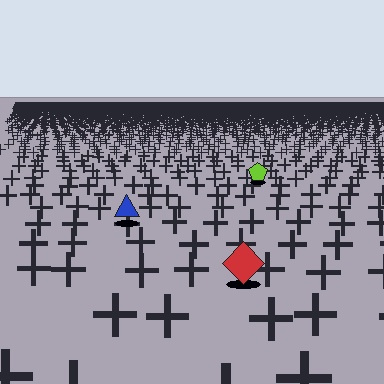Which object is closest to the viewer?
The red diamond is closest. The texture marks near it are larger and more spread out.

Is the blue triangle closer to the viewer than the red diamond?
No. The red diamond is closer — you can tell from the texture gradient: the ground texture is coarser near it.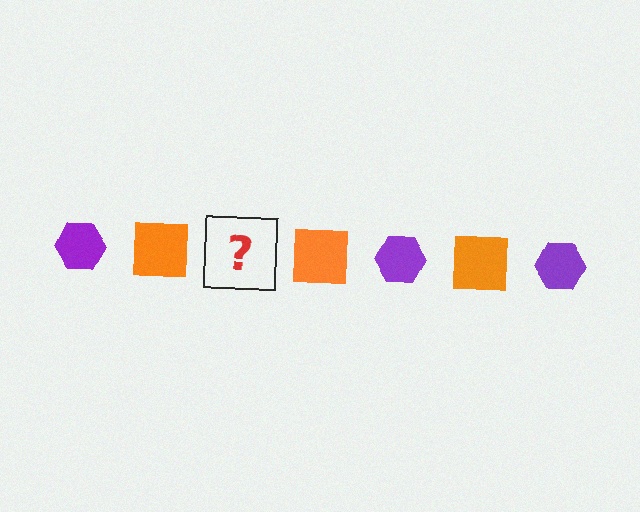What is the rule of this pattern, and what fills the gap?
The rule is that the pattern alternates between purple hexagon and orange square. The gap should be filled with a purple hexagon.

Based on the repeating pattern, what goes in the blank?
The blank should be a purple hexagon.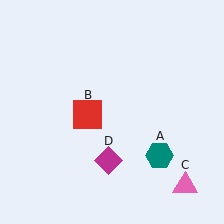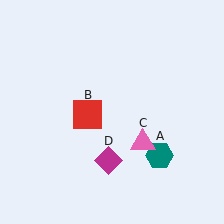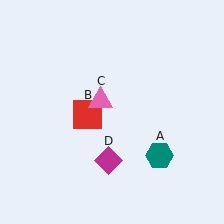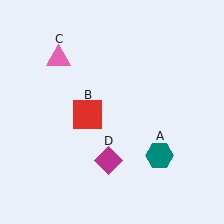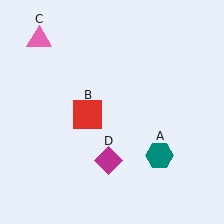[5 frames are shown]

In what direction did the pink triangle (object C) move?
The pink triangle (object C) moved up and to the left.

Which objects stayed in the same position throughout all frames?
Teal hexagon (object A) and red square (object B) and magenta diamond (object D) remained stationary.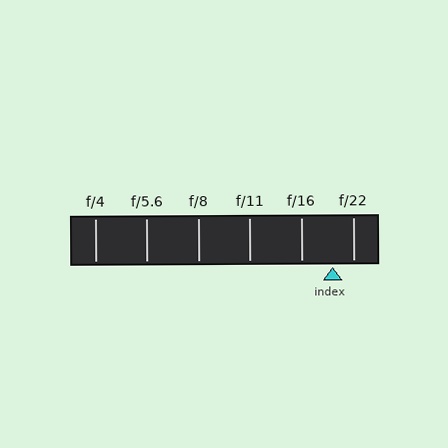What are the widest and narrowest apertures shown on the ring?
The widest aperture shown is f/4 and the narrowest is f/22.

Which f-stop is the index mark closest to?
The index mark is closest to f/22.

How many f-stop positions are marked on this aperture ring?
There are 6 f-stop positions marked.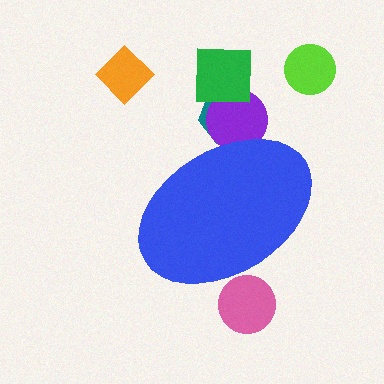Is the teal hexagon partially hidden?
Yes, the teal hexagon is partially hidden behind the blue ellipse.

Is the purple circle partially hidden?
Yes, the purple circle is partially hidden behind the blue ellipse.